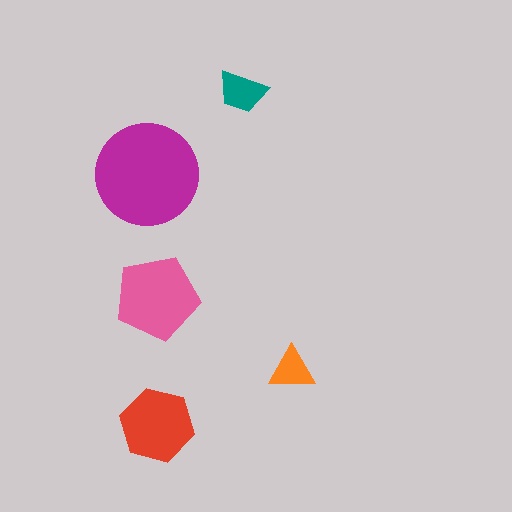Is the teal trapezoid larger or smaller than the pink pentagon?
Smaller.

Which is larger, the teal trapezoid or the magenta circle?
The magenta circle.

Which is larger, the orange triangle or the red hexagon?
The red hexagon.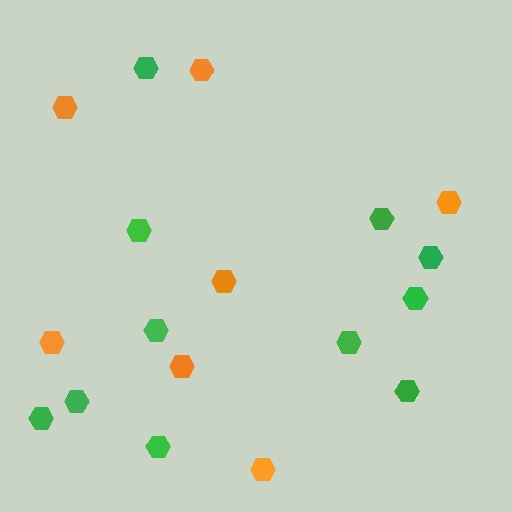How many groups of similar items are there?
There are 2 groups: one group of green hexagons (11) and one group of orange hexagons (7).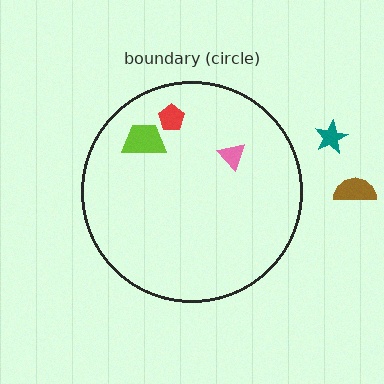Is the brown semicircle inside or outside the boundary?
Outside.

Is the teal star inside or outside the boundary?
Outside.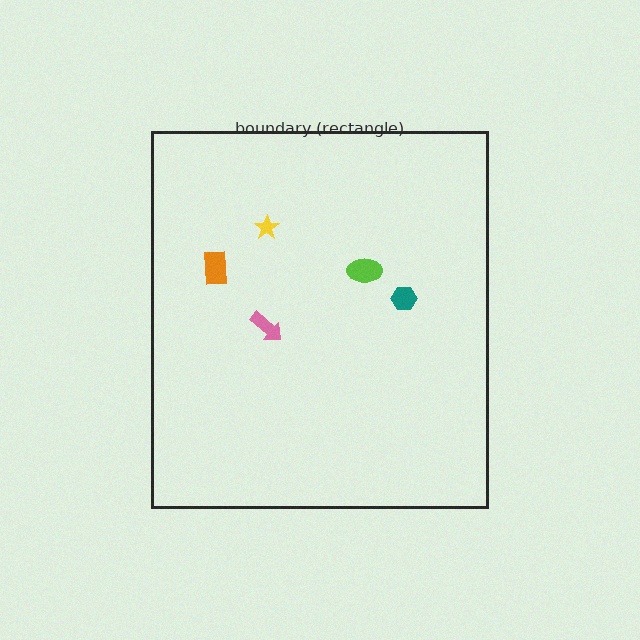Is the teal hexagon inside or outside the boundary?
Inside.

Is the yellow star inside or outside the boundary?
Inside.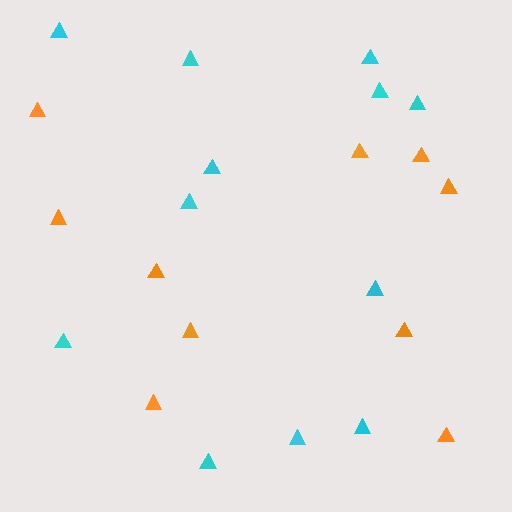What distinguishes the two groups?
There are 2 groups: one group of orange triangles (10) and one group of cyan triangles (12).